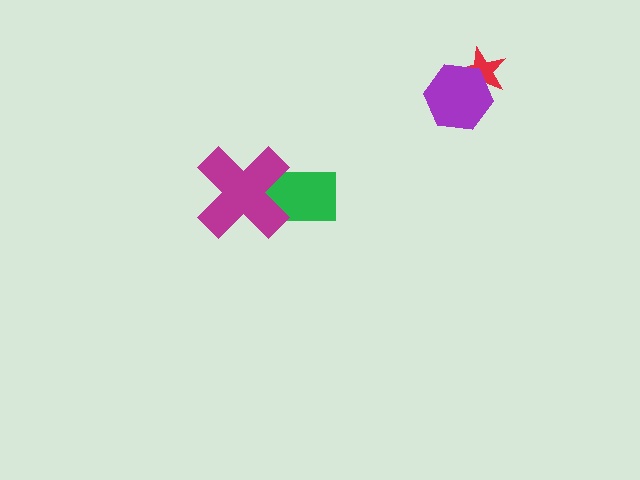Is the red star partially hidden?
Yes, it is partially covered by another shape.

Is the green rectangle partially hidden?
Yes, it is partially covered by another shape.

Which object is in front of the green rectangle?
The magenta cross is in front of the green rectangle.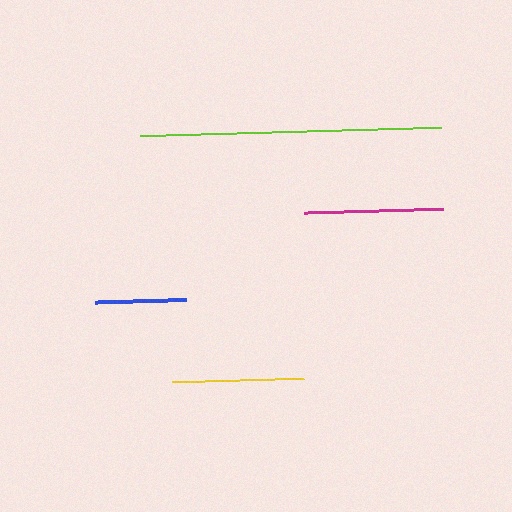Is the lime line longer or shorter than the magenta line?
The lime line is longer than the magenta line.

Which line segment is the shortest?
The blue line is the shortest at approximately 91 pixels.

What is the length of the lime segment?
The lime segment is approximately 302 pixels long.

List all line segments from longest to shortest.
From longest to shortest: lime, magenta, yellow, blue.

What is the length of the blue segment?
The blue segment is approximately 91 pixels long.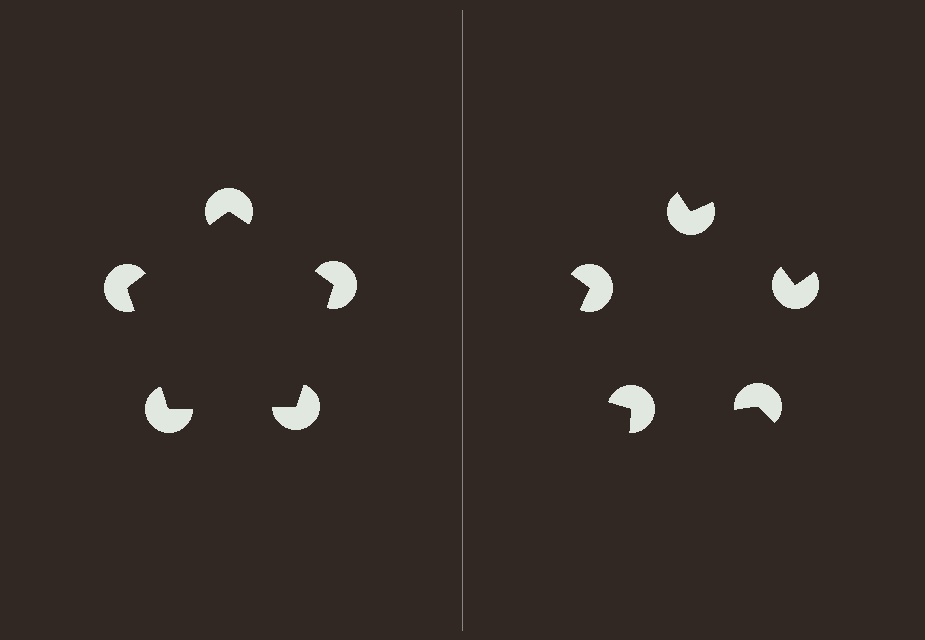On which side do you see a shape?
An illusory pentagon appears on the left side. On the right side the wedge cuts are rotated, so no coherent shape forms.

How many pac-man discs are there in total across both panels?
10 — 5 on each side.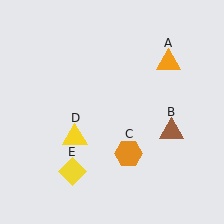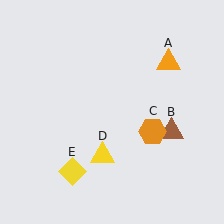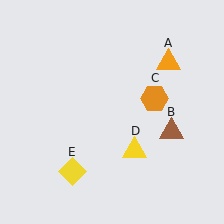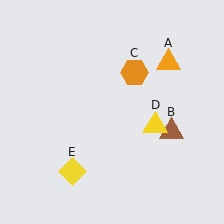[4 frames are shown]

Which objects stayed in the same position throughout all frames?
Orange triangle (object A) and brown triangle (object B) and yellow diamond (object E) remained stationary.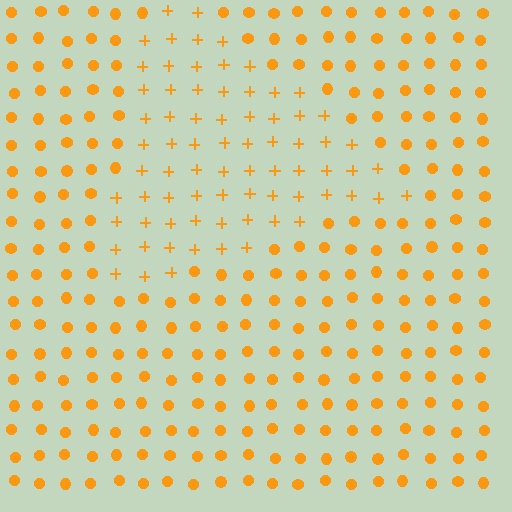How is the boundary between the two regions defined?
The boundary is defined by a change in element shape: plus signs inside vs. circles outside. All elements share the same color and spacing.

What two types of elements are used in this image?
The image uses plus signs inside the triangle region and circles outside it.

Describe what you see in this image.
The image is filled with small orange elements arranged in a uniform grid. A triangle-shaped region contains plus signs, while the surrounding area contains circles. The boundary is defined purely by the change in element shape.